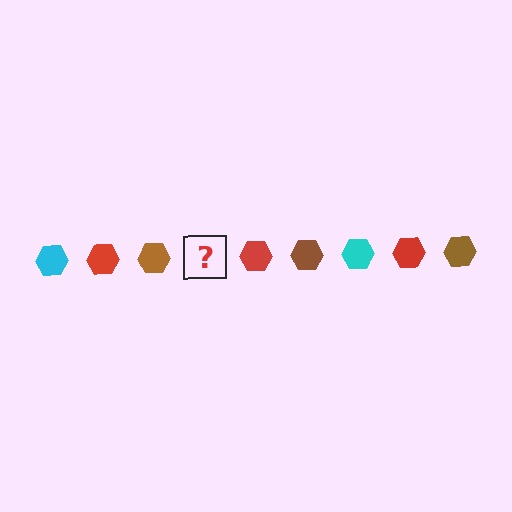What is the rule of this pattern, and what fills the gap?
The rule is that the pattern cycles through cyan, red, brown hexagons. The gap should be filled with a cyan hexagon.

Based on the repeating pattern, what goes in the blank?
The blank should be a cyan hexagon.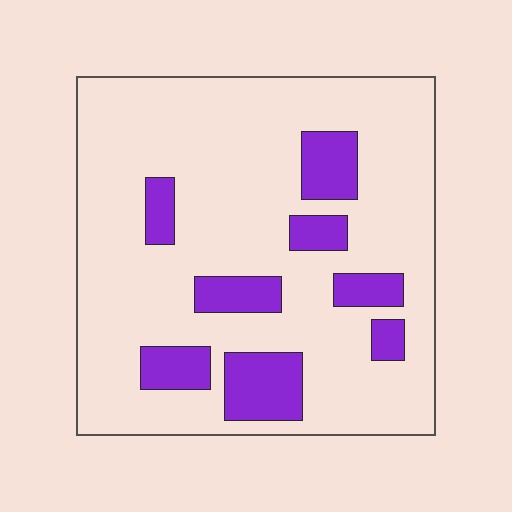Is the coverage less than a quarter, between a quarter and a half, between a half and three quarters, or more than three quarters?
Less than a quarter.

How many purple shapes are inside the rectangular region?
8.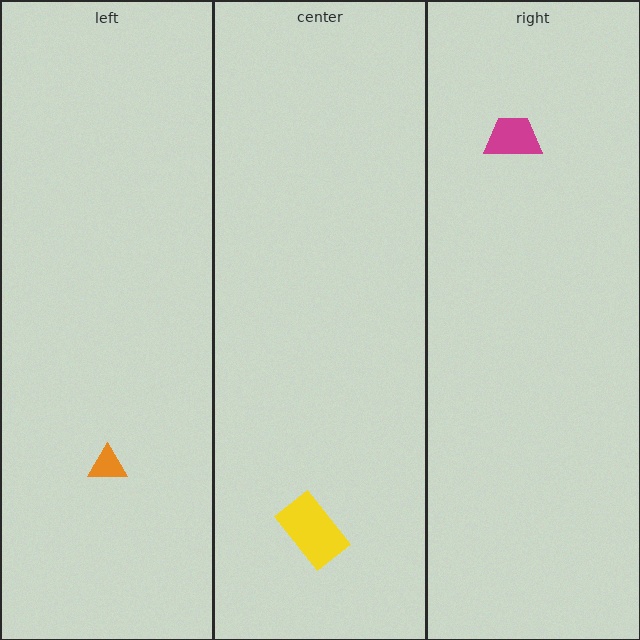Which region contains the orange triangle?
The left region.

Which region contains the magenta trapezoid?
The right region.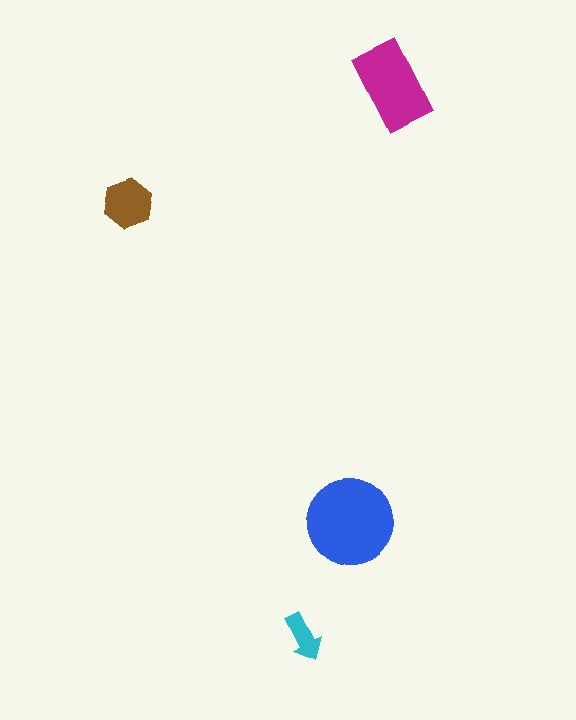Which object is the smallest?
The cyan arrow.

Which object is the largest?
The blue circle.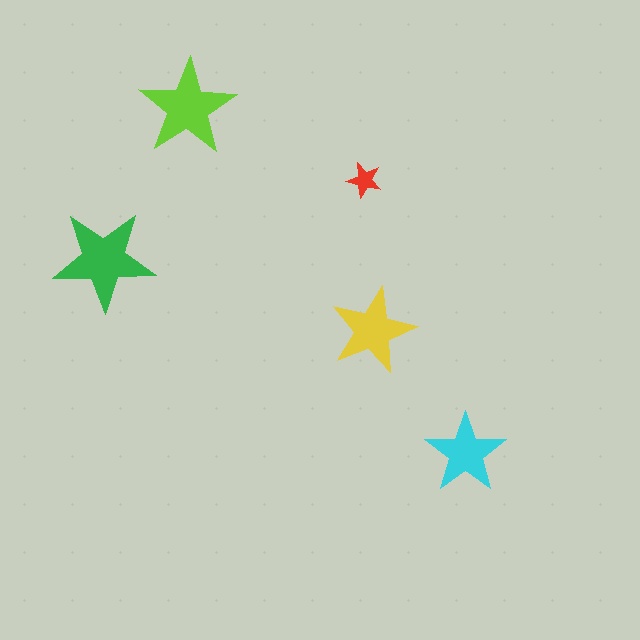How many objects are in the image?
There are 5 objects in the image.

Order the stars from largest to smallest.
the green one, the lime one, the yellow one, the cyan one, the red one.